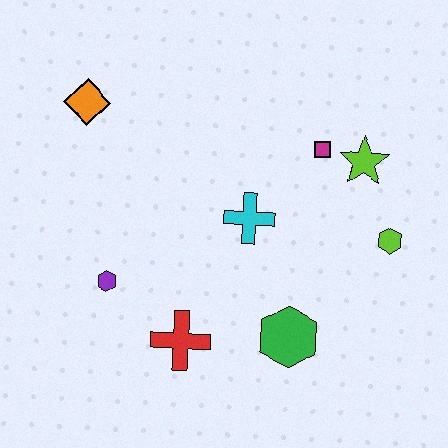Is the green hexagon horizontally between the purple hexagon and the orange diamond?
No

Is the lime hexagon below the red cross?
No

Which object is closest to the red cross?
The purple hexagon is closest to the red cross.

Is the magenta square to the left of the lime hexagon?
Yes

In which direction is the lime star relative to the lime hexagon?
The lime star is above the lime hexagon.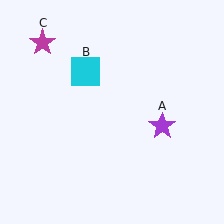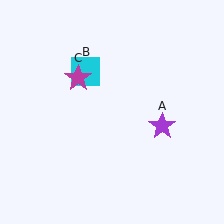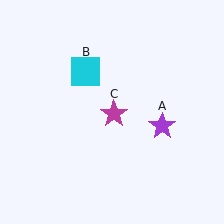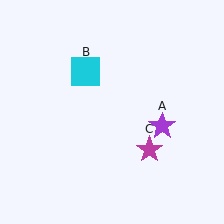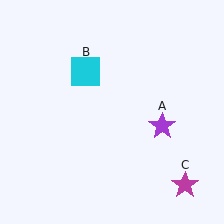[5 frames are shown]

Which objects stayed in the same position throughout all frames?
Purple star (object A) and cyan square (object B) remained stationary.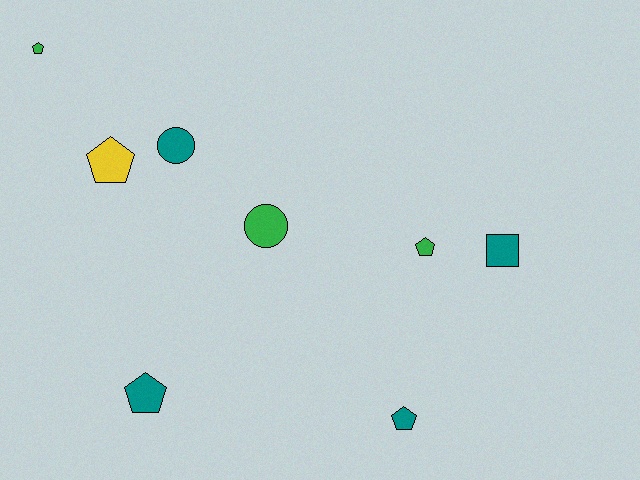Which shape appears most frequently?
Pentagon, with 5 objects.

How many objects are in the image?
There are 8 objects.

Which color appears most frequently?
Teal, with 4 objects.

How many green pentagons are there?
There are 2 green pentagons.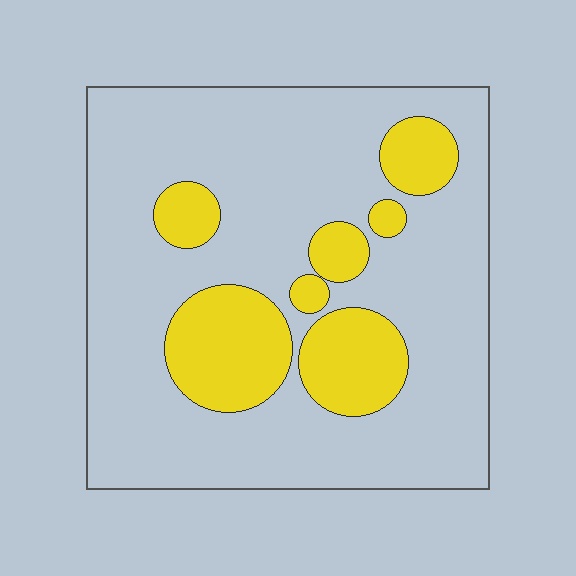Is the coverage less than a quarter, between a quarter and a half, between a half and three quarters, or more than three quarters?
Less than a quarter.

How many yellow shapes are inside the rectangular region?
7.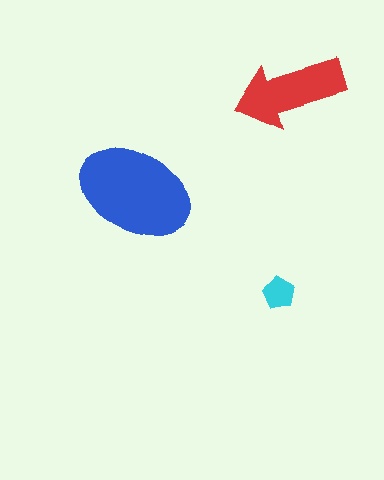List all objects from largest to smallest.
The blue ellipse, the red arrow, the cyan pentagon.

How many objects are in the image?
There are 3 objects in the image.